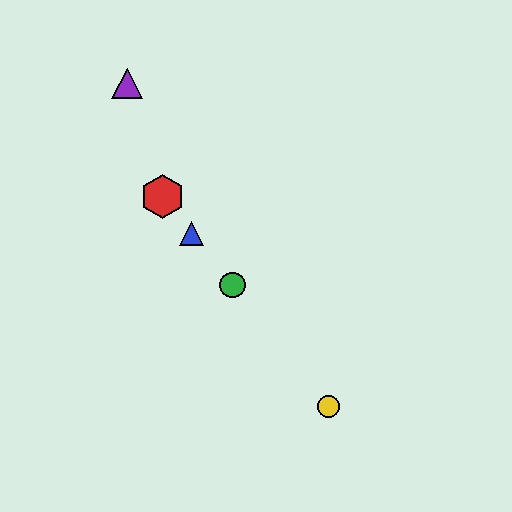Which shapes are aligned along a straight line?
The red hexagon, the blue triangle, the green circle, the yellow circle are aligned along a straight line.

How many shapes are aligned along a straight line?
4 shapes (the red hexagon, the blue triangle, the green circle, the yellow circle) are aligned along a straight line.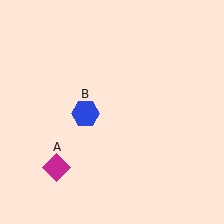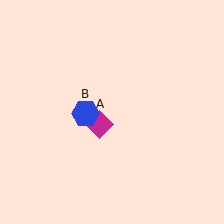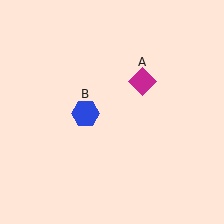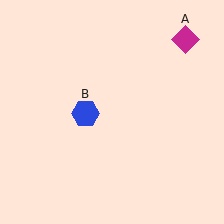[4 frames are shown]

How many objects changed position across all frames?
1 object changed position: magenta diamond (object A).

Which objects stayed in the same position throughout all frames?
Blue hexagon (object B) remained stationary.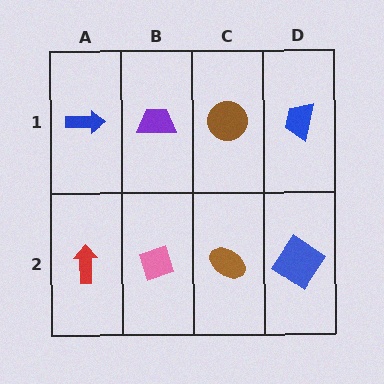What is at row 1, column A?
A blue arrow.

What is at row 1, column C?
A brown circle.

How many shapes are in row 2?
4 shapes.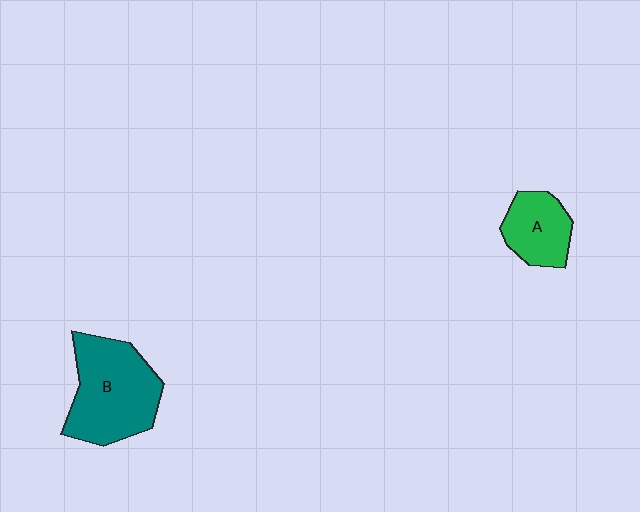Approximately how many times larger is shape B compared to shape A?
Approximately 1.9 times.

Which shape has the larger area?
Shape B (teal).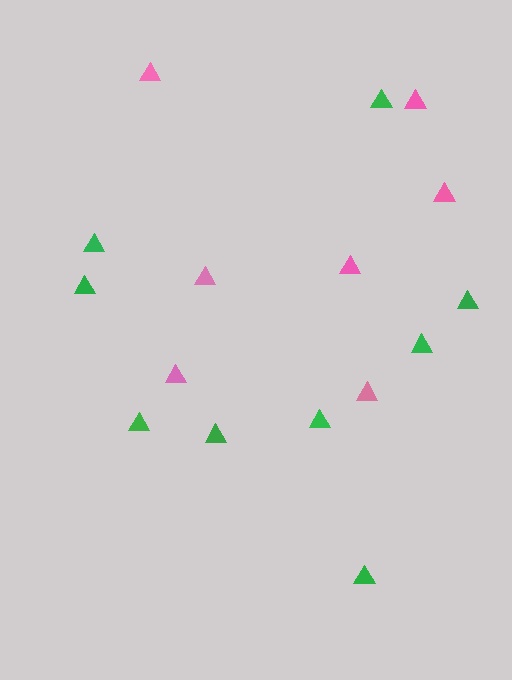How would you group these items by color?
There are 2 groups: one group of pink triangles (7) and one group of green triangles (9).